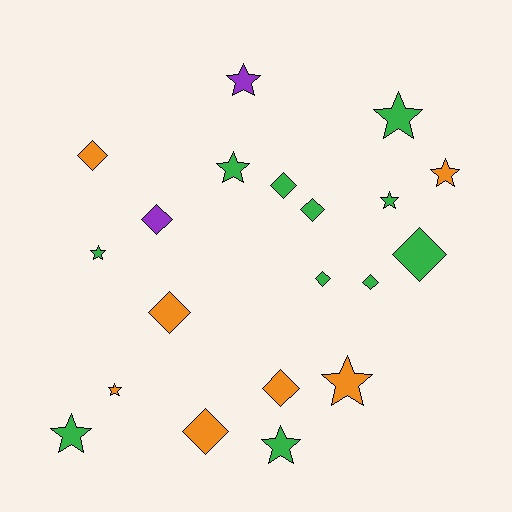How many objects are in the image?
There are 20 objects.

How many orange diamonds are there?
There are 4 orange diamonds.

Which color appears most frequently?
Green, with 11 objects.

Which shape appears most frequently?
Diamond, with 10 objects.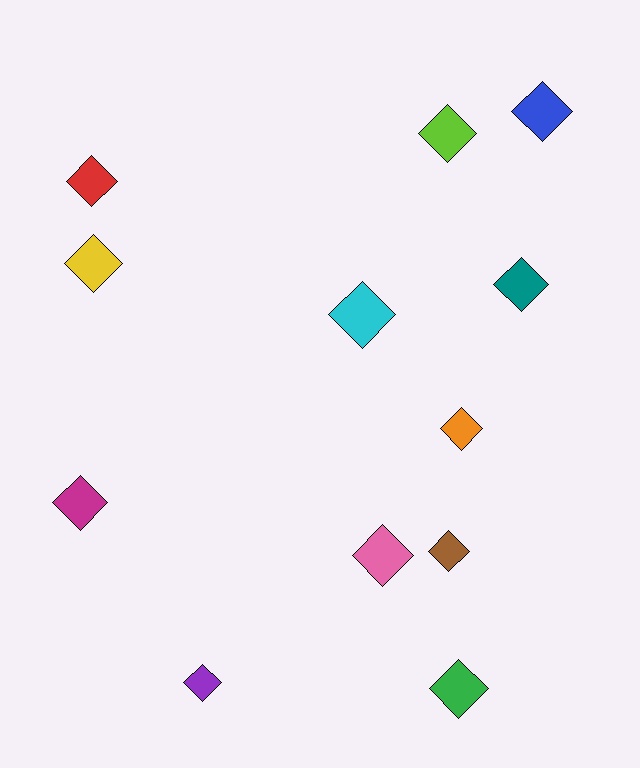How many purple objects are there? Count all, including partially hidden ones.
There is 1 purple object.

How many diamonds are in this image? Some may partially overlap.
There are 12 diamonds.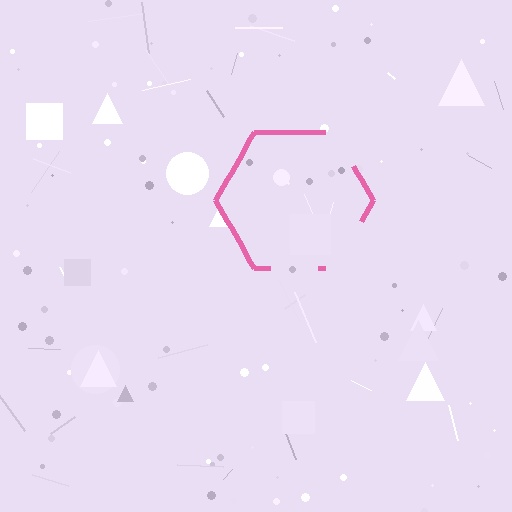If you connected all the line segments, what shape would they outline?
They would outline a hexagon.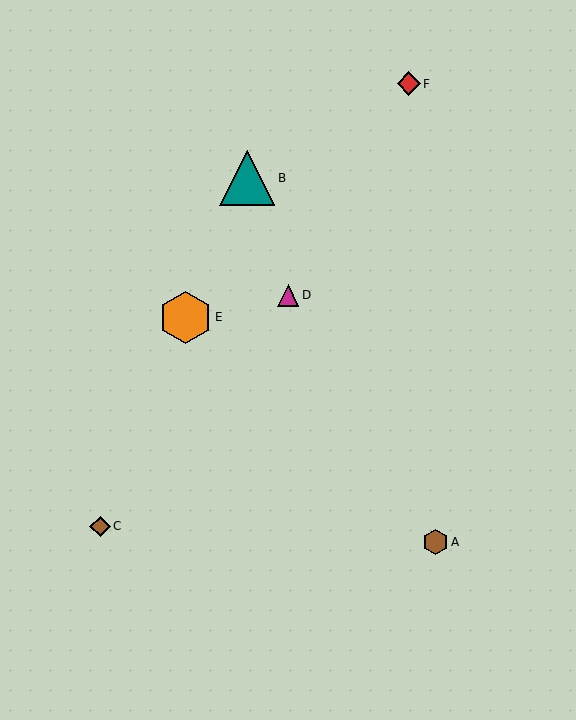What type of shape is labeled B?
Shape B is a teal triangle.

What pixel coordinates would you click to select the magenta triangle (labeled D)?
Click at (288, 295) to select the magenta triangle D.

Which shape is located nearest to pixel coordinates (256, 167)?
The teal triangle (labeled B) at (247, 178) is nearest to that location.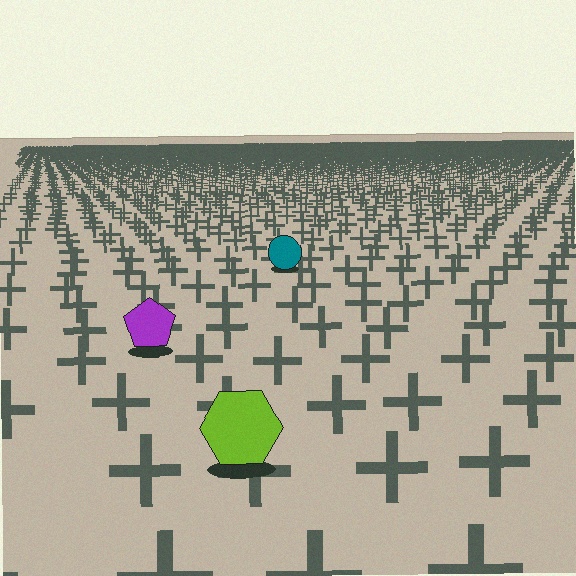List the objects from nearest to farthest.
From nearest to farthest: the lime hexagon, the purple pentagon, the teal circle.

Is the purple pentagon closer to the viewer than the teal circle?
Yes. The purple pentagon is closer — you can tell from the texture gradient: the ground texture is coarser near it.